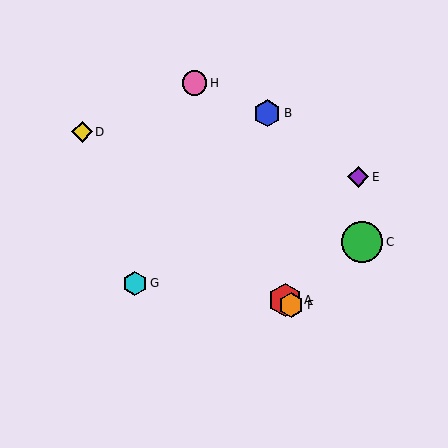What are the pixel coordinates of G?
Object G is at (135, 283).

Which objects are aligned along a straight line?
Objects A, D, F are aligned along a straight line.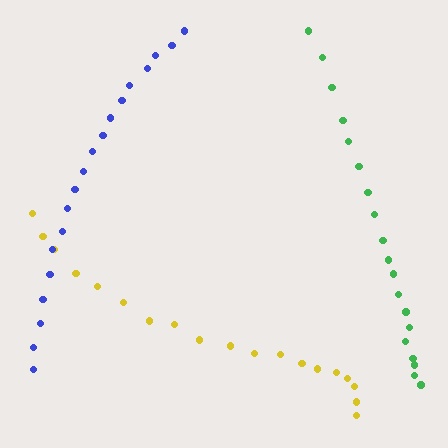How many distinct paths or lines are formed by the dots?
There are 3 distinct paths.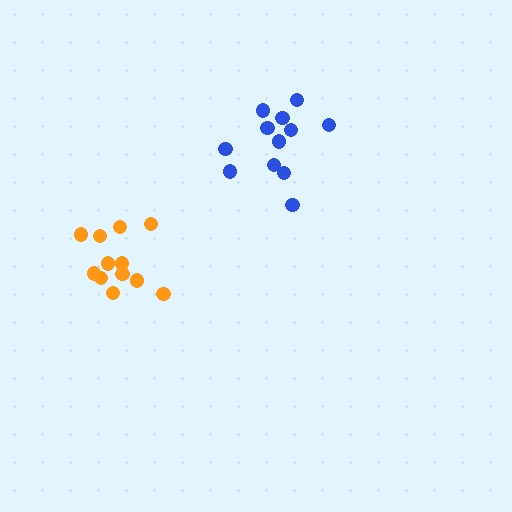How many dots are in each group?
Group 1: 12 dots, Group 2: 12 dots (24 total).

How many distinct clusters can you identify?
There are 2 distinct clusters.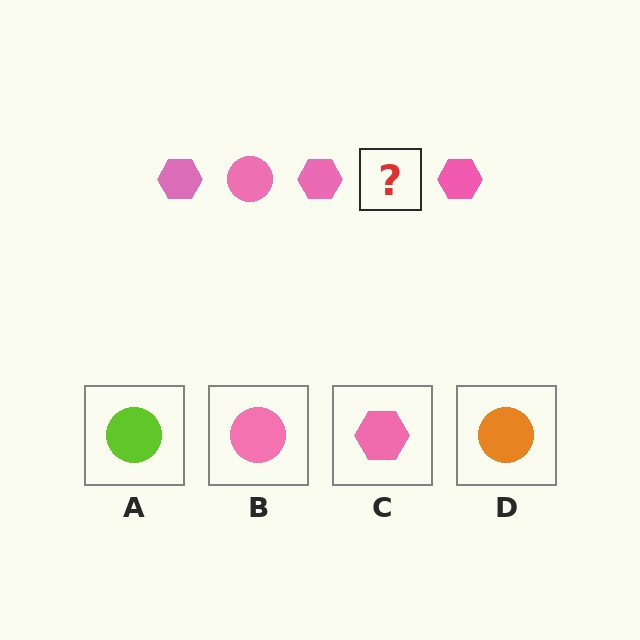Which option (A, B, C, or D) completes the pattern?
B.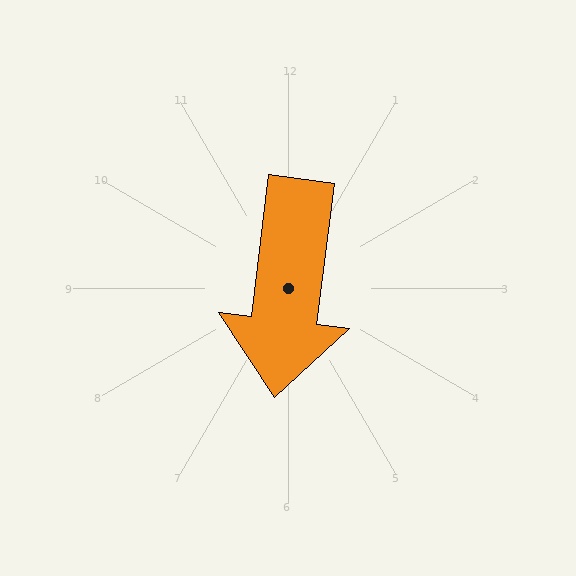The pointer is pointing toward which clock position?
Roughly 6 o'clock.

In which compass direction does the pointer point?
South.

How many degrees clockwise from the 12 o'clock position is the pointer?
Approximately 187 degrees.